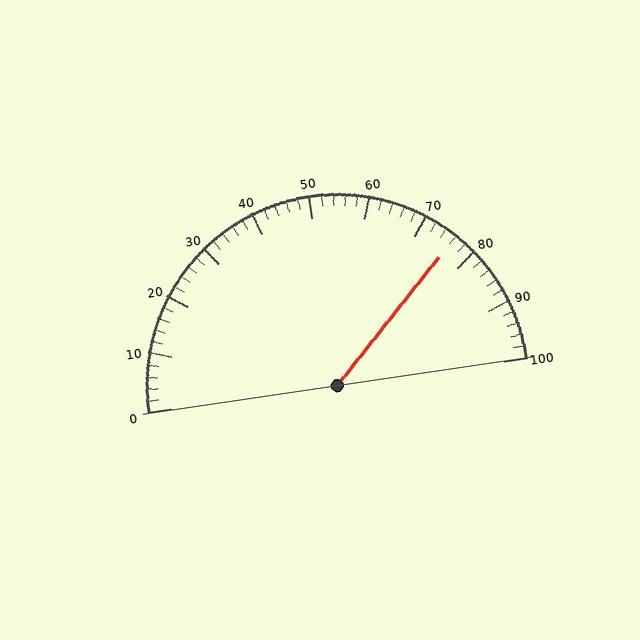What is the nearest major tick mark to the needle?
The nearest major tick mark is 80.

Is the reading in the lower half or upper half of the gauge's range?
The reading is in the upper half of the range (0 to 100).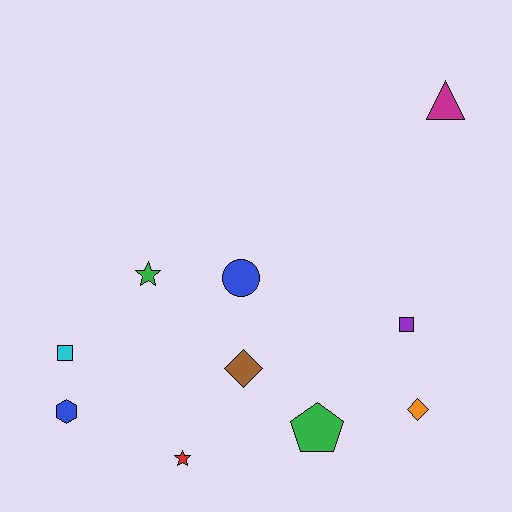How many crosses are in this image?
There are no crosses.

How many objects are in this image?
There are 10 objects.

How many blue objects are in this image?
There are 2 blue objects.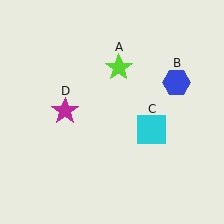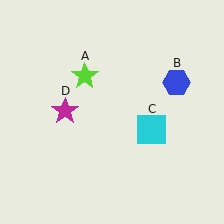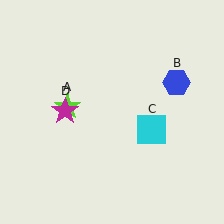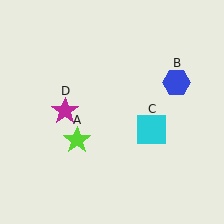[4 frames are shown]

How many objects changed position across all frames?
1 object changed position: lime star (object A).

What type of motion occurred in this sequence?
The lime star (object A) rotated counterclockwise around the center of the scene.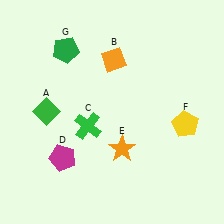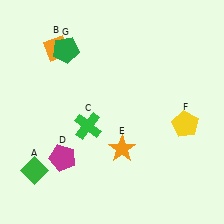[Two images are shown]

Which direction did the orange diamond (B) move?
The orange diamond (B) moved left.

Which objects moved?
The objects that moved are: the green diamond (A), the orange diamond (B).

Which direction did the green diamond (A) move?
The green diamond (A) moved down.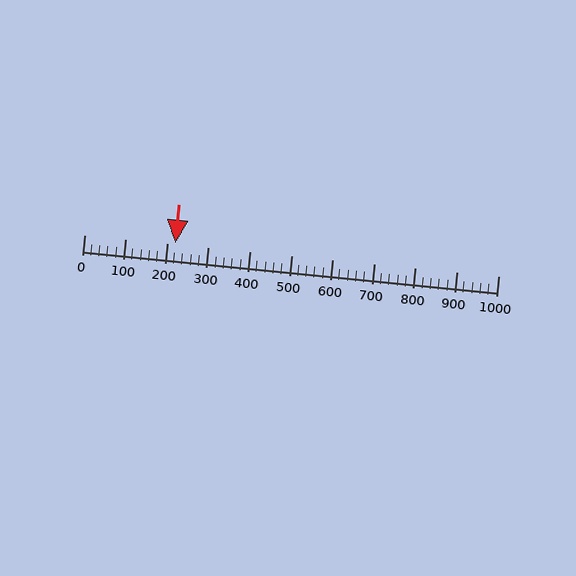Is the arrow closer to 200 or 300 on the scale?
The arrow is closer to 200.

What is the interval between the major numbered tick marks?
The major tick marks are spaced 100 units apart.